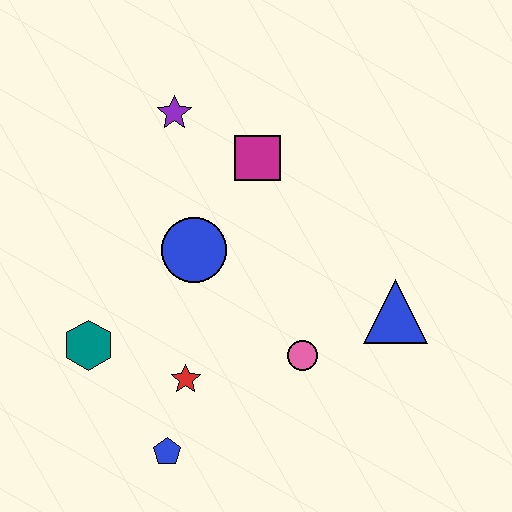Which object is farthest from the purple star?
The blue pentagon is farthest from the purple star.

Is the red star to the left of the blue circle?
Yes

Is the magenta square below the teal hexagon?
No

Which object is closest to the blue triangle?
The pink circle is closest to the blue triangle.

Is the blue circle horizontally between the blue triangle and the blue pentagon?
Yes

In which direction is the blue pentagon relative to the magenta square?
The blue pentagon is below the magenta square.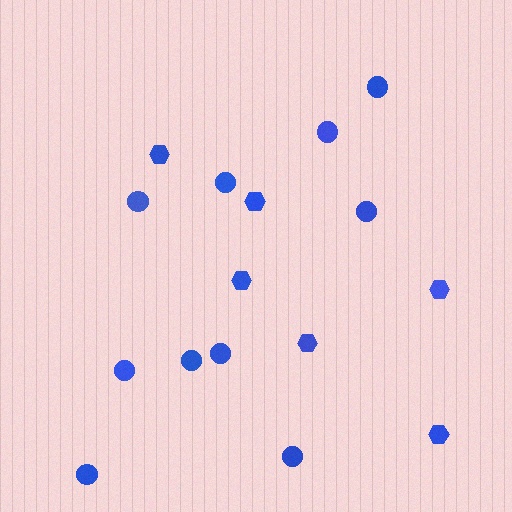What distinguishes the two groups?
There are 2 groups: one group of circles (10) and one group of hexagons (6).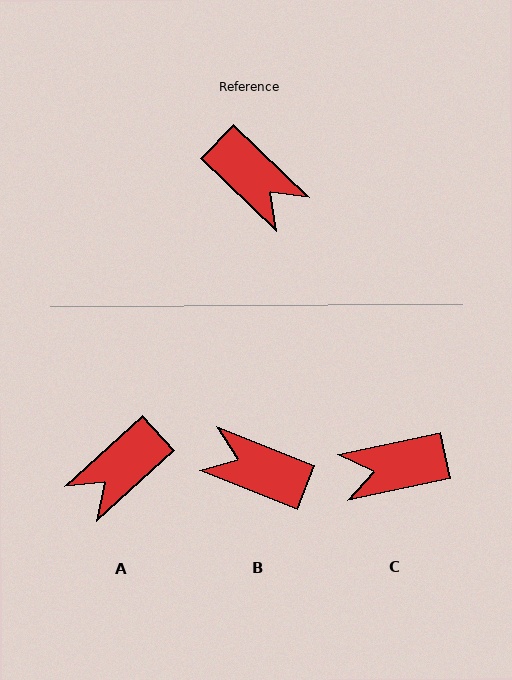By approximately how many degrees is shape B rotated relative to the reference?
Approximately 158 degrees clockwise.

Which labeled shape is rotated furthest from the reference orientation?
B, about 158 degrees away.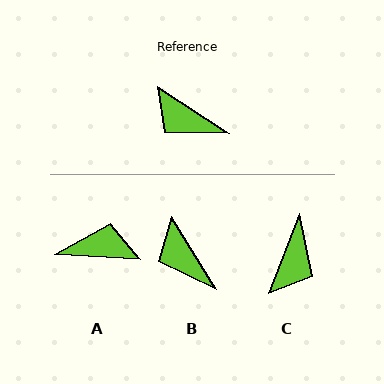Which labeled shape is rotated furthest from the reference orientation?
A, about 150 degrees away.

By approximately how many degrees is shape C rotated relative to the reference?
Approximately 102 degrees counter-clockwise.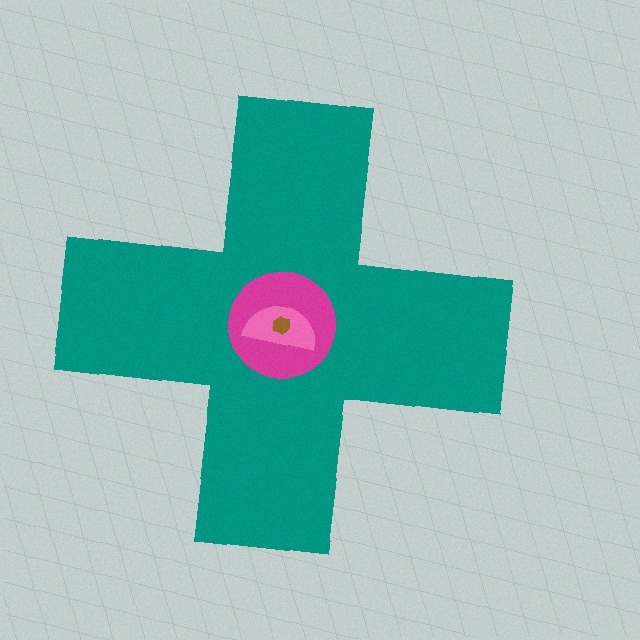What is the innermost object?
The brown hexagon.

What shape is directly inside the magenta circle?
The pink semicircle.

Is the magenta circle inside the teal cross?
Yes.